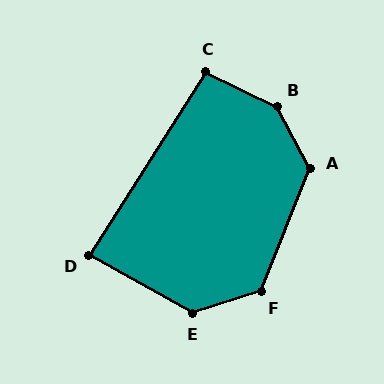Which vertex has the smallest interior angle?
D, at approximately 87 degrees.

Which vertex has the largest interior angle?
B, at approximately 144 degrees.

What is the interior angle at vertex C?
Approximately 97 degrees (obtuse).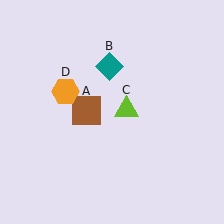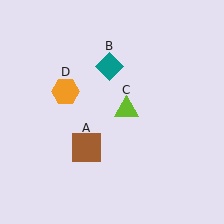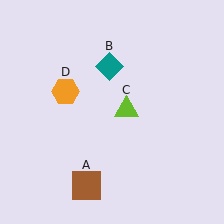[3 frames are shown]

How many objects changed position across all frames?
1 object changed position: brown square (object A).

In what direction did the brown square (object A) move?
The brown square (object A) moved down.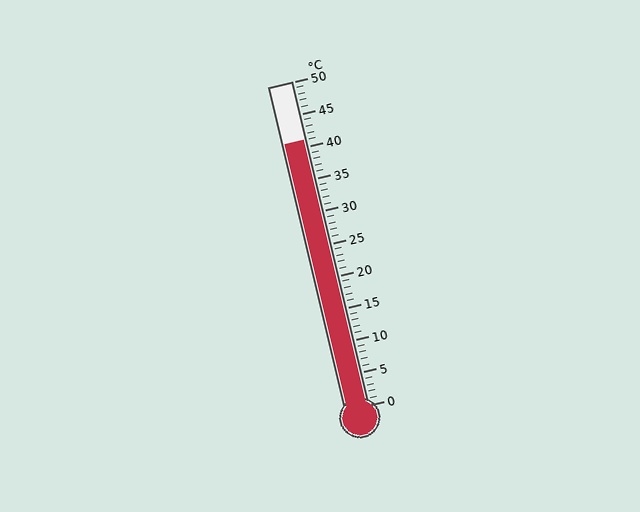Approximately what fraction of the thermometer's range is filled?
The thermometer is filled to approximately 80% of its range.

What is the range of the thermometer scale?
The thermometer scale ranges from 0°C to 50°C.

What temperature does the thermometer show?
The thermometer shows approximately 41°C.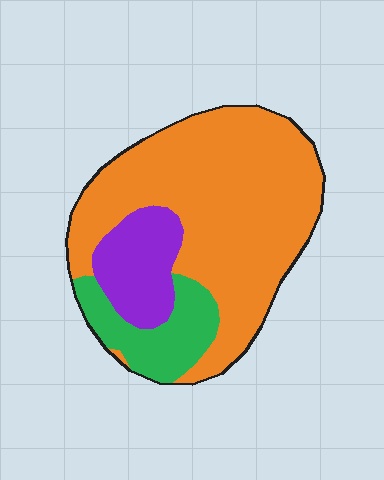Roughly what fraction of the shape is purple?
Purple covers 16% of the shape.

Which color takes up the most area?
Orange, at roughly 70%.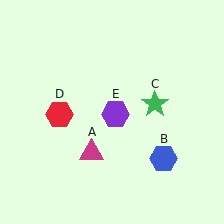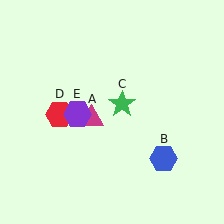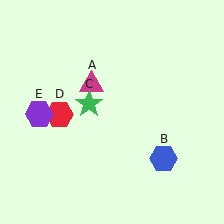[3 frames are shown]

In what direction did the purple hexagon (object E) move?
The purple hexagon (object E) moved left.